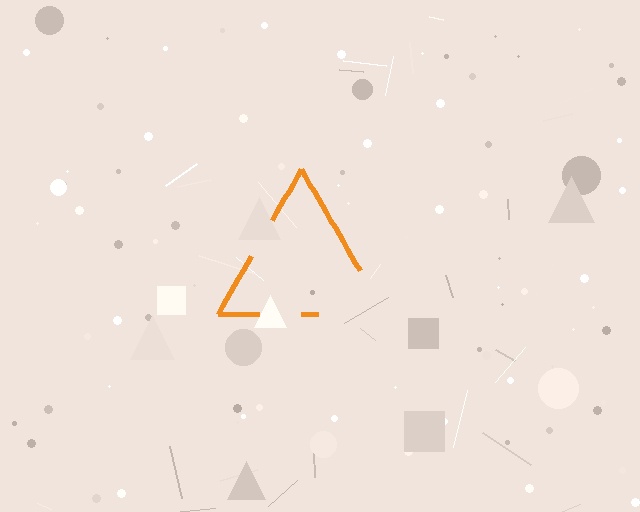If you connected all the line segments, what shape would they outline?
They would outline a triangle.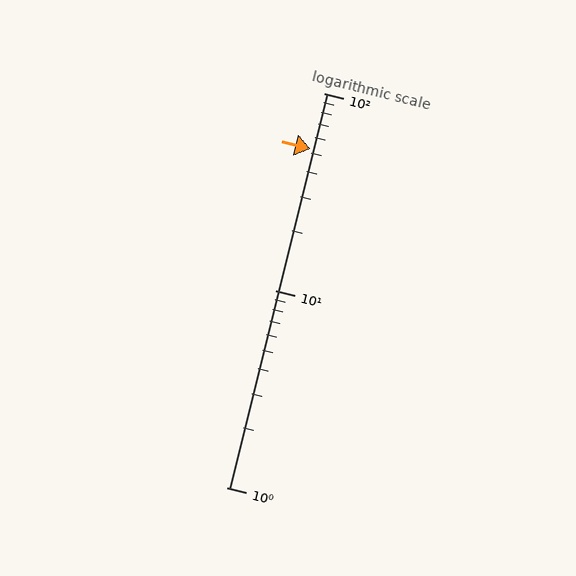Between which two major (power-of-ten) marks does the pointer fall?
The pointer is between 10 and 100.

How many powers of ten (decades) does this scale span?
The scale spans 2 decades, from 1 to 100.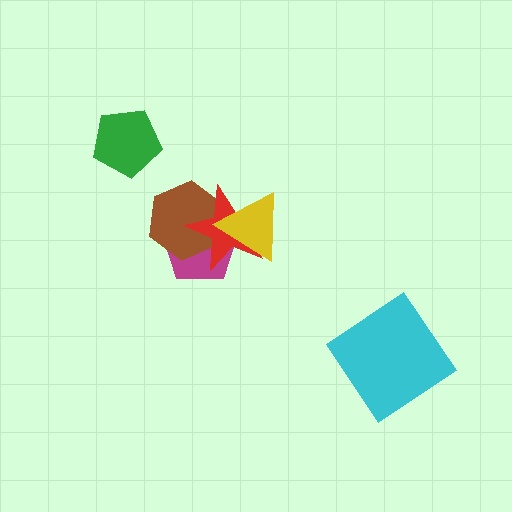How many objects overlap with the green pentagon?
0 objects overlap with the green pentagon.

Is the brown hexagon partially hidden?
Yes, it is partially covered by another shape.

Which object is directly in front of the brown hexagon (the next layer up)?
The red star is directly in front of the brown hexagon.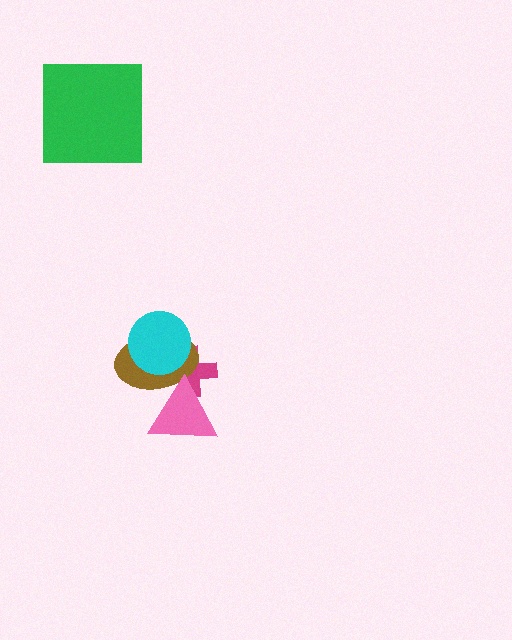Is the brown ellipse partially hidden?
Yes, it is partially covered by another shape.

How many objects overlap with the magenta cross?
3 objects overlap with the magenta cross.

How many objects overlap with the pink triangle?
2 objects overlap with the pink triangle.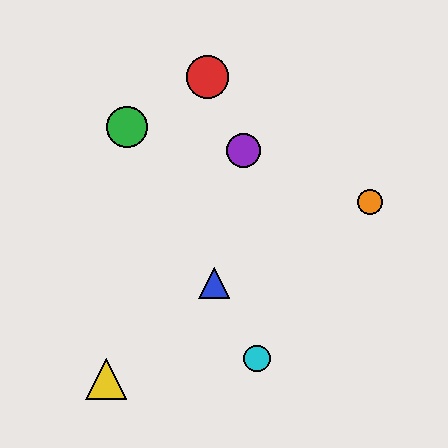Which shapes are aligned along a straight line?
The blue triangle, the green circle, the cyan circle are aligned along a straight line.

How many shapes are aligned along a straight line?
3 shapes (the blue triangle, the green circle, the cyan circle) are aligned along a straight line.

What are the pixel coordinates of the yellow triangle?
The yellow triangle is at (106, 379).